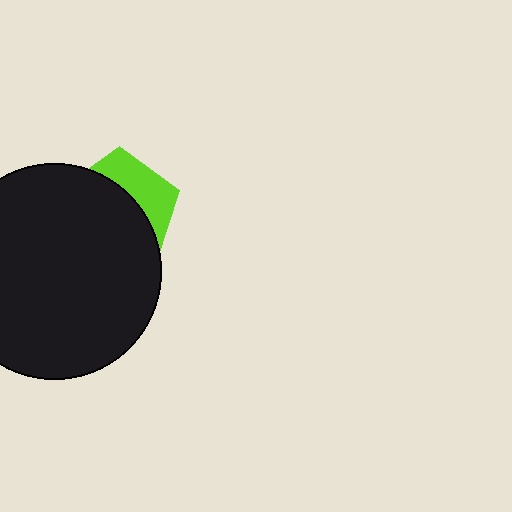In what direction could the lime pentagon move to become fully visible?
The lime pentagon could move toward the upper-right. That would shift it out from behind the black circle entirely.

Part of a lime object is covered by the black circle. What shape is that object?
It is a pentagon.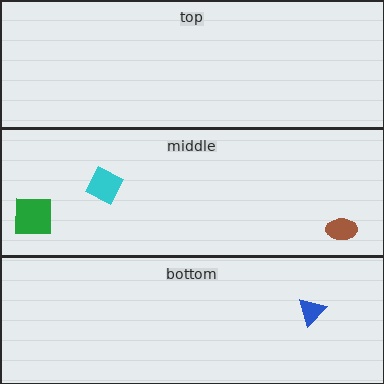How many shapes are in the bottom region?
1.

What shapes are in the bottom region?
The blue triangle.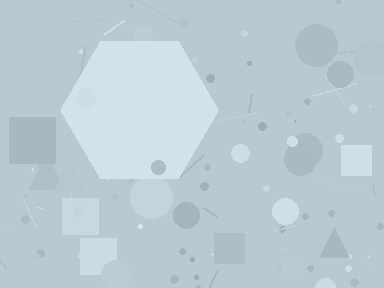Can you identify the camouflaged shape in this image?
The camouflaged shape is a hexagon.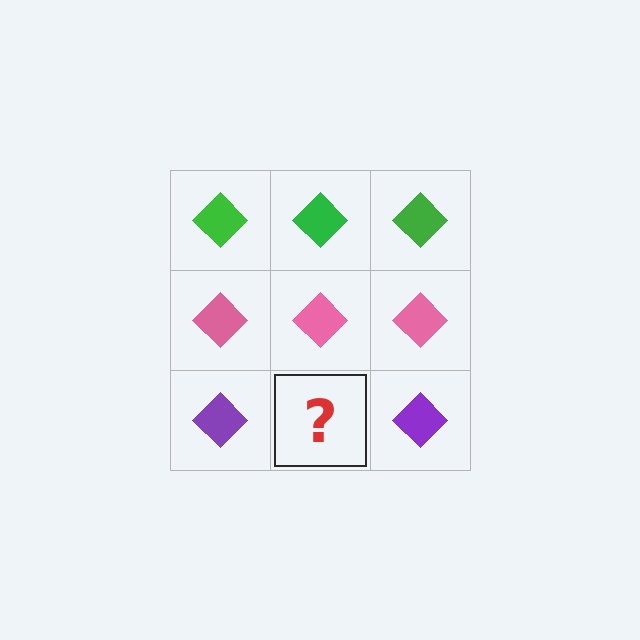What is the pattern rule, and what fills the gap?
The rule is that each row has a consistent color. The gap should be filled with a purple diamond.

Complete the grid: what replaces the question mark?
The question mark should be replaced with a purple diamond.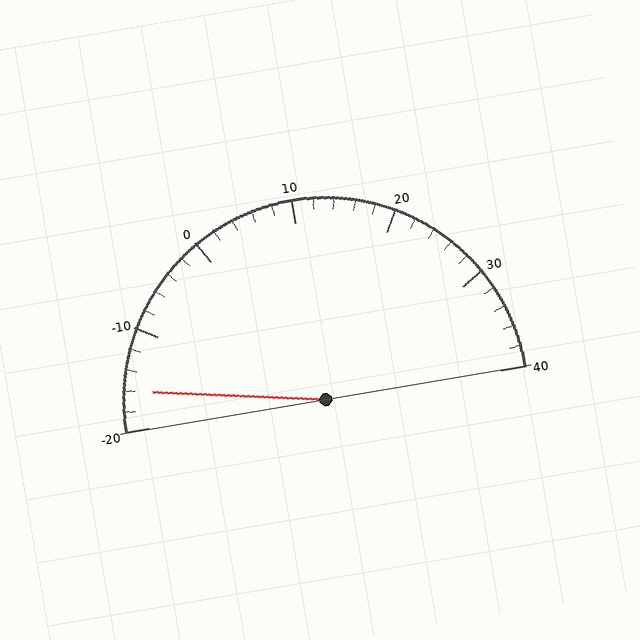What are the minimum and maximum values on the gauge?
The gauge ranges from -20 to 40.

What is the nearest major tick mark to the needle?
The nearest major tick mark is -20.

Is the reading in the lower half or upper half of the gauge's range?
The reading is in the lower half of the range (-20 to 40).